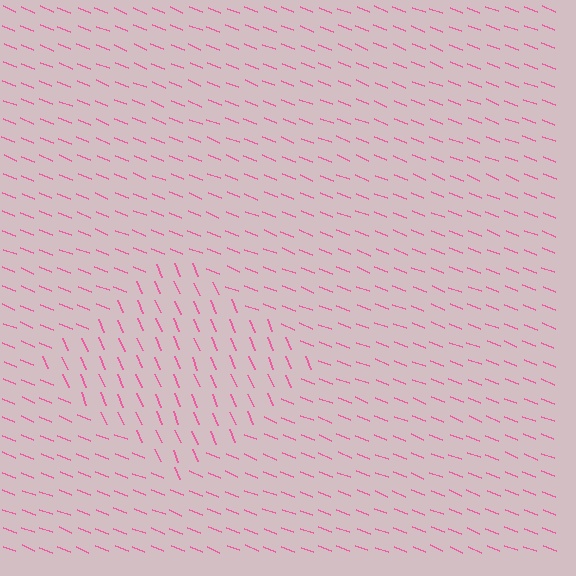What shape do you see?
I see a diamond.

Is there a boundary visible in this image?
Yes, there is a texture boundary formed by a change in line orientation.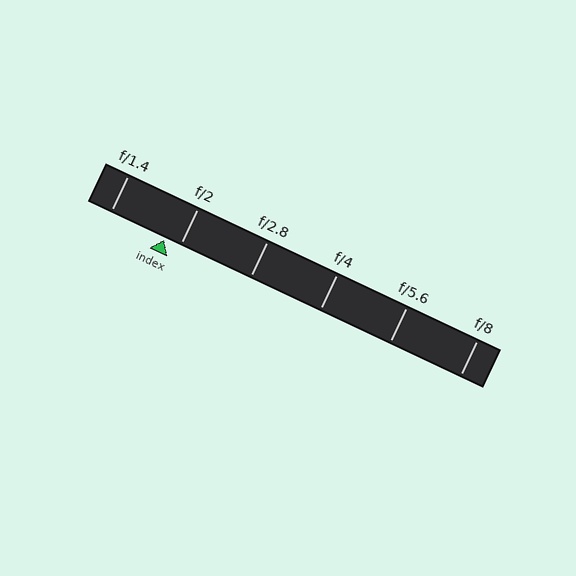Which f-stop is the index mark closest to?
The index mark is closest to f/2.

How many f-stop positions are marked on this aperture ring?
There are 6 f-stop positions marked.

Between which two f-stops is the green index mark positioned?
The index mark is between f/1.4 and f/2.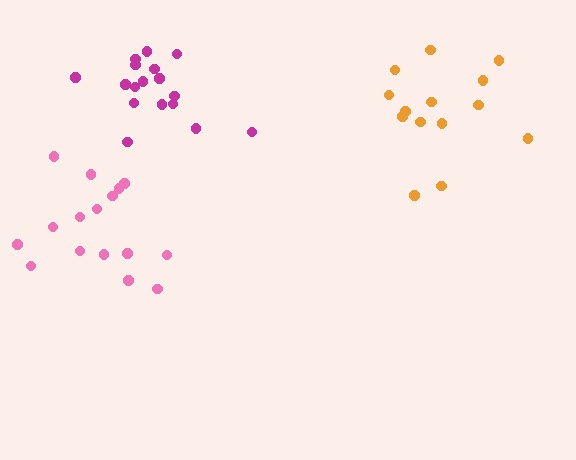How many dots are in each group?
Group 1: 14 dots, Group 2: 16 dots, Group 3: 17 dots (47 total).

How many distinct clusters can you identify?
There are 3 distinct clusters.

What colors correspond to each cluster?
The clusters are colored: orange, pink, magenta.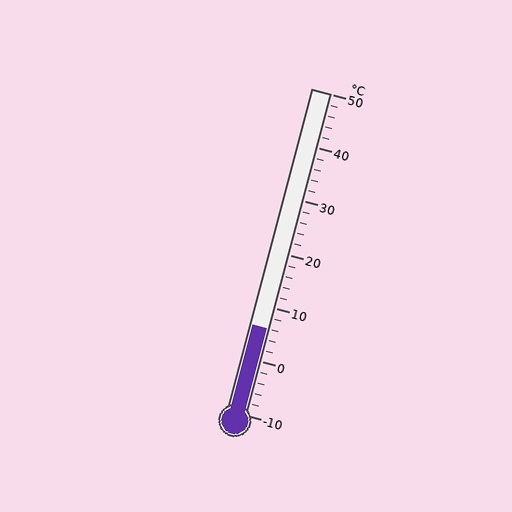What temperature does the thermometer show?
The thermometer shows approximately 6°C.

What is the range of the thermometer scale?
The thermometer scale ranges from -10°C to 50°C.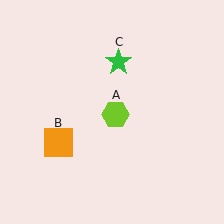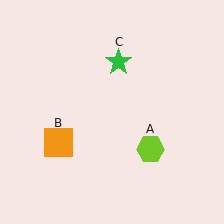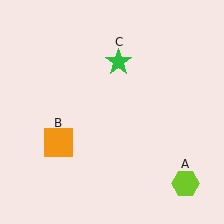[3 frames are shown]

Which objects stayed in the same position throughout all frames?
Orange square (object B) and green star (object C) remained stationary.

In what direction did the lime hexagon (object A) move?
The lime hexagon (object A) moved down and to the right.